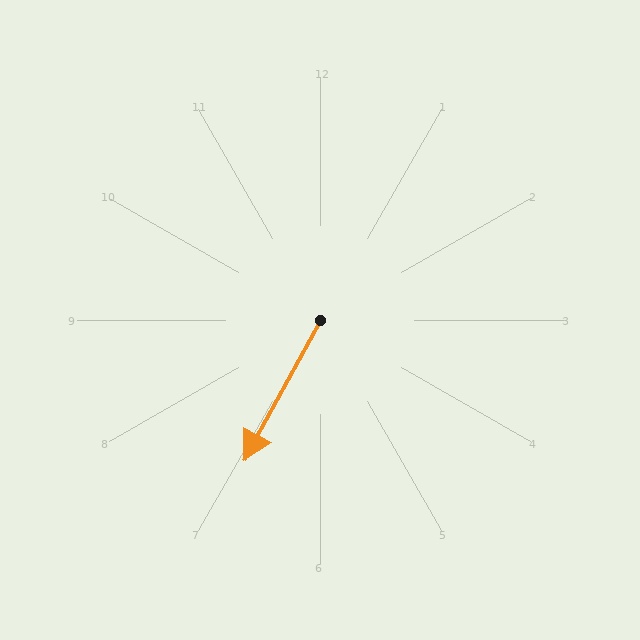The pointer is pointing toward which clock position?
Roughly 7 o'clock.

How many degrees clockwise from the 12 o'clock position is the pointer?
Approximately 208 degrees.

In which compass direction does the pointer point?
Southwest.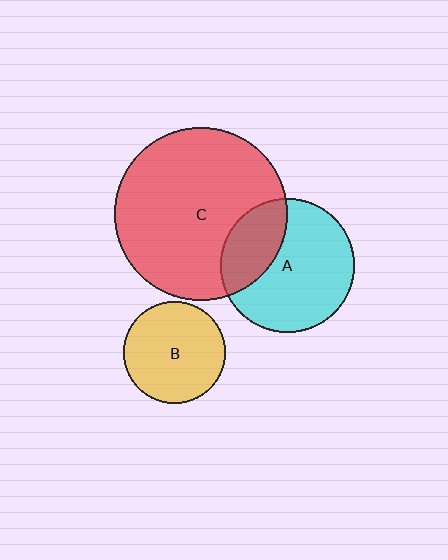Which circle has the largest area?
Circle C (red).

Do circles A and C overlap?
Yes.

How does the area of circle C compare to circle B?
Approximately 2.9 times.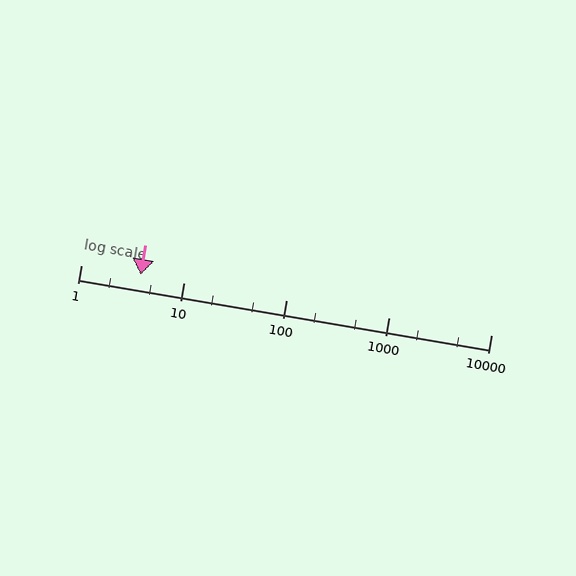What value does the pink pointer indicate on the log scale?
The pointer indicates approximately 3.8.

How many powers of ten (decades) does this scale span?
The scale spans 4 decades, from 1 to 10000.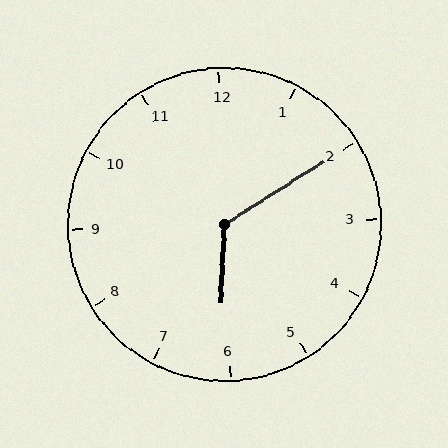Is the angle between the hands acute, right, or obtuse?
It is obtuse.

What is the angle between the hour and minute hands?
Approximately 125 degrees.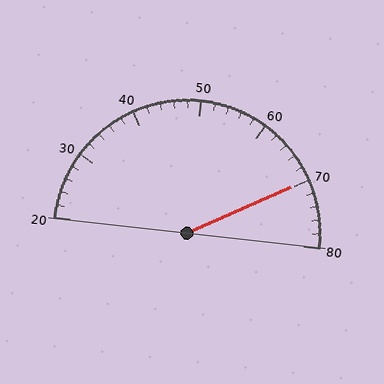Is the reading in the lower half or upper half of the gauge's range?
The reading is in the upper half of the range (20 to 80).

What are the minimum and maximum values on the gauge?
The gauge ranges from 20 to 80.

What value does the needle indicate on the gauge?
The needle indicates approximately 70.